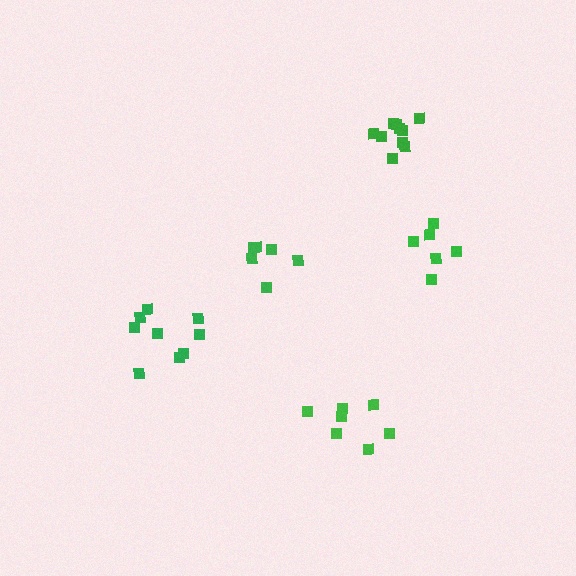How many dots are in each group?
Group 1: 6 dots, Group 2: 10 dots, Group 3: 7 dots, Group 4: 9 dots, Group 5: 6 dots (38 total).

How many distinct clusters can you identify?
There are 5 distinct clusters.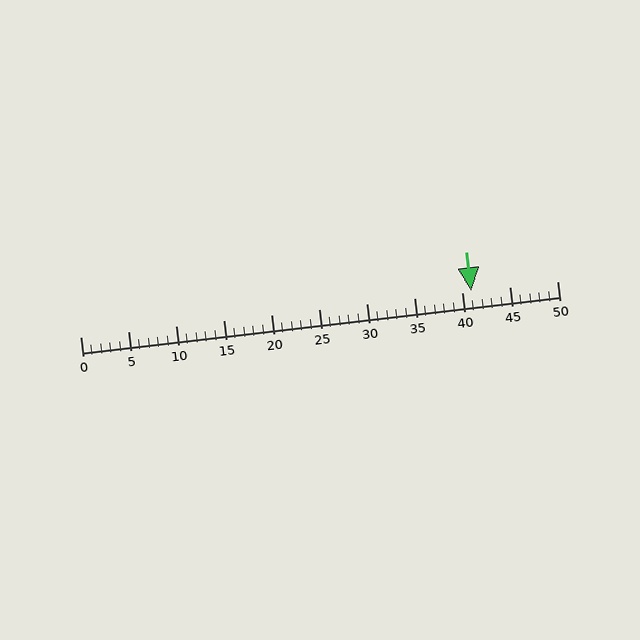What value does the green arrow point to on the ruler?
The green arrow points to approximately 41.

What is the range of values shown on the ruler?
The ruler shows values from 0 to 50.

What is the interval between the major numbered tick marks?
The major tick marks are spaced 5 units apart.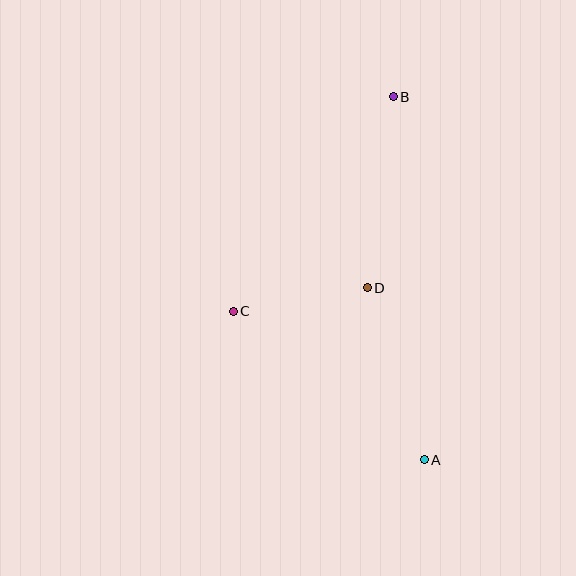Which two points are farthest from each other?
Points A and B are farthest from each other.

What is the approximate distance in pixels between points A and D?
The distance between A and D is approximately 182 pixels.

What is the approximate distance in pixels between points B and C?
The distance between B and C is approximately 267 pixels.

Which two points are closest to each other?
Points C and D are closest to each other.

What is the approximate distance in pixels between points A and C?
The distance between A and C is approximately 242 pixels.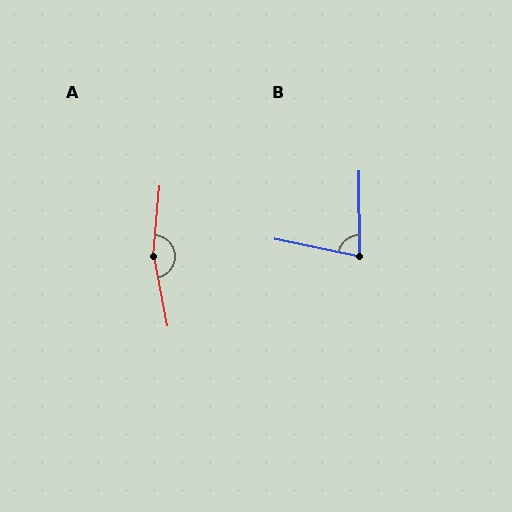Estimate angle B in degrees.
Approximately 78 degrees.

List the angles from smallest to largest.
B (78°), A (164°).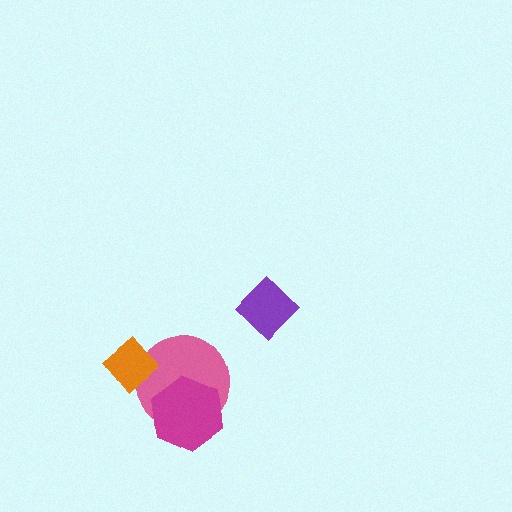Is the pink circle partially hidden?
Yes, it is partially covered by another shape.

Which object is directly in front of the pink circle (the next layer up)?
The magenta hexagon is directly in front of the pink circle.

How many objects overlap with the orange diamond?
1 object overlaps with the orange diamond.